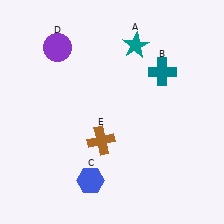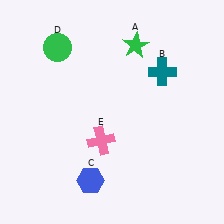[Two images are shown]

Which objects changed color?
A changed from teal to green. D changed from purple to green. E changed from brown to pink.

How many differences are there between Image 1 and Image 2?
There are 3 differences between the two images.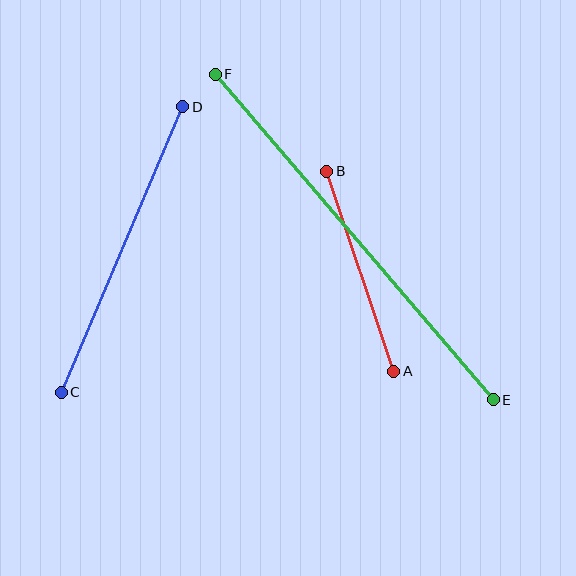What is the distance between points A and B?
The distance is approximately 211 pixels.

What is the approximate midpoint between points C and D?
The midpoint is at approximately (122, 250) pixels.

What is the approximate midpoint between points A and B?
The midpoint is at approximately (360, 271) pixels.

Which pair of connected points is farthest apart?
Points E and F are farthest apart.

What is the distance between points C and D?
The distance is approximately 310 pixels.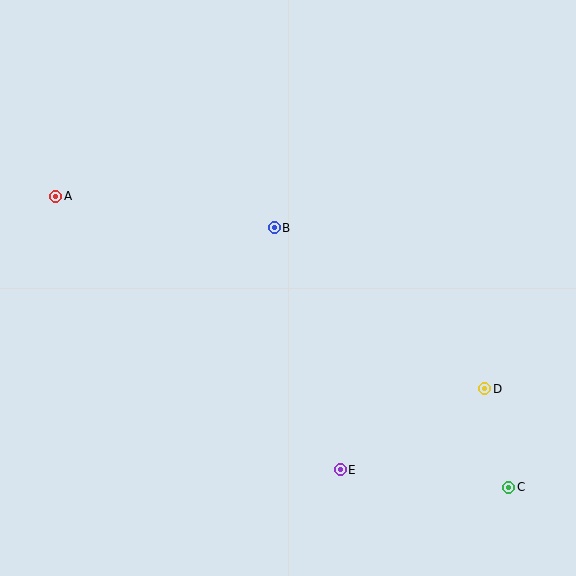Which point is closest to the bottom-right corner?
Point C is closest to the bottom-right corner.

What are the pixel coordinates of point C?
Point C is at (509, 487).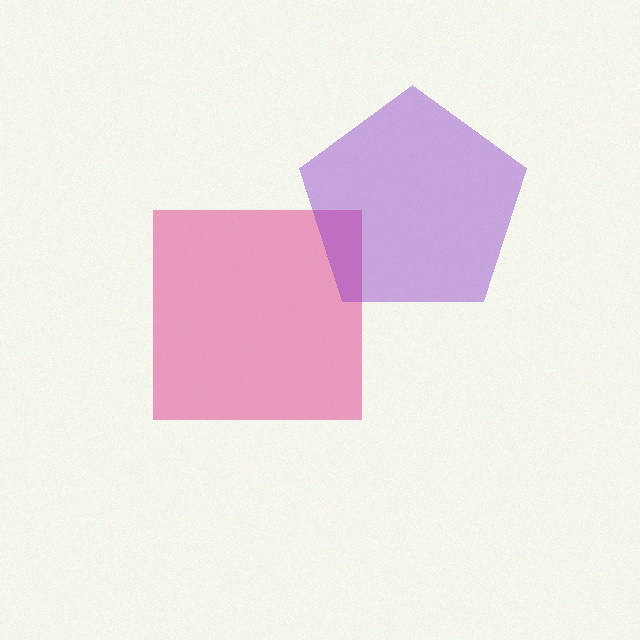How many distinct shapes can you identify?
There are 2 distinct shapes: a pink square, a purple pentagon.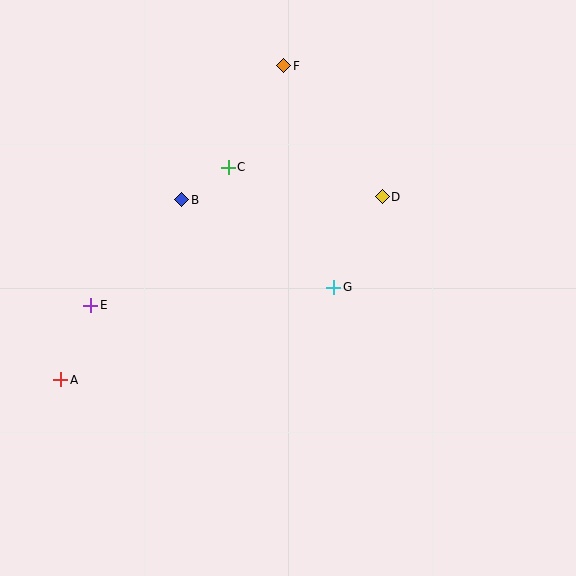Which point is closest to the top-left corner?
Point B is closest to the top-left corner.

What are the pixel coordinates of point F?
Point F is at (284, 66).